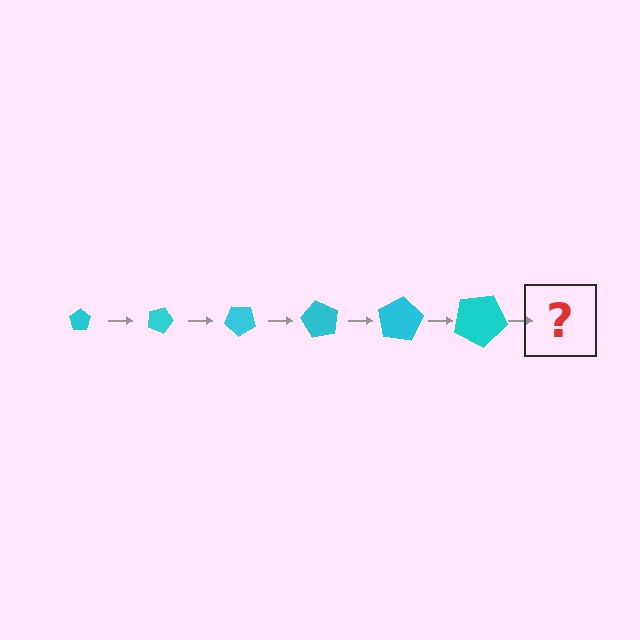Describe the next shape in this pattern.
It should be a pentagon, larger than the previous one and rotated 120 degrees from the start.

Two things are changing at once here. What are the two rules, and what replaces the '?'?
The two rules are that the pentagon grows larger each step and it rotates 20 degrees each step. The '?' should be a pentagon, larger than the previous one and rotated 120 degrees from the start.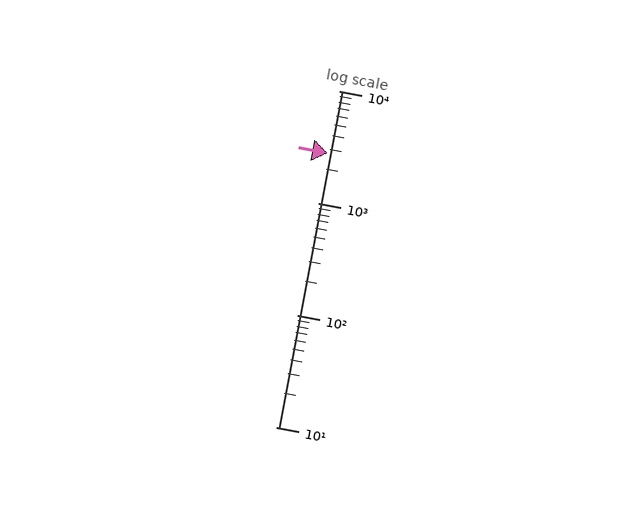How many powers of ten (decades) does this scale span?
The scale spans 3 decades, from 10 to 10000.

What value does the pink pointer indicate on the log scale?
The pointer indicates approximately 2800.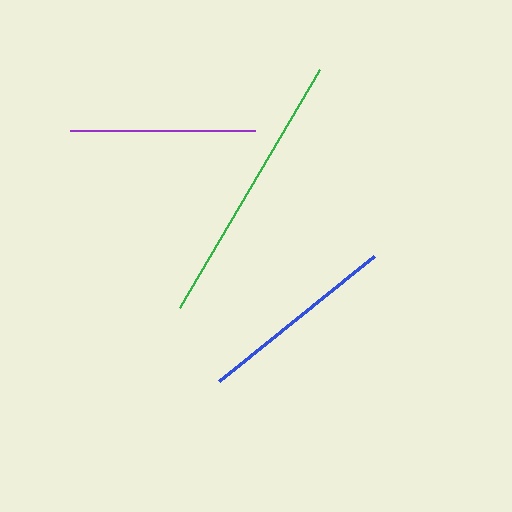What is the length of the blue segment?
The blue segment is approximately 198 pixels long.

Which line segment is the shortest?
The purple line is the shortest at approximately 185 pixels.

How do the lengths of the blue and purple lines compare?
The blue and purple lines are approximately the same length.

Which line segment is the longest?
The green line is the longest at approximately 276 pixels.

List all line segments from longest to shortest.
From longest to shortest: green, blue, purple.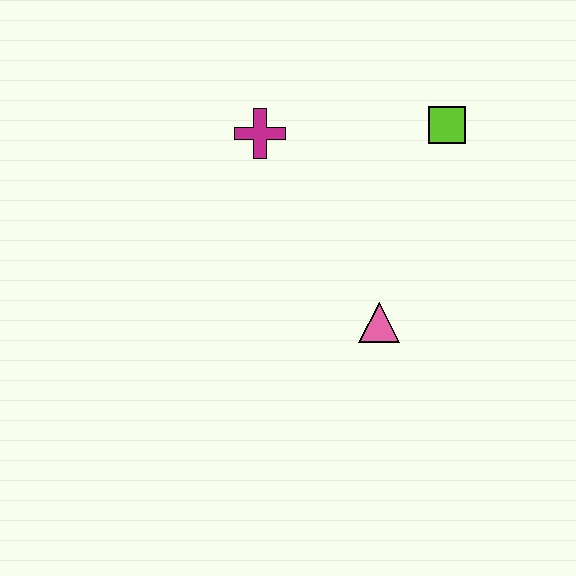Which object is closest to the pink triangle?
The lime square is closest to the pink triangle.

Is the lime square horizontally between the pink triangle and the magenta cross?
No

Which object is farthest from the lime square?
The pink triangle is farthest from the lime square.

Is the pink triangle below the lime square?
Yes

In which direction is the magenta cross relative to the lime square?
The magenta cross is to the left of the lime square.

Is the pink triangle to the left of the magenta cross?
No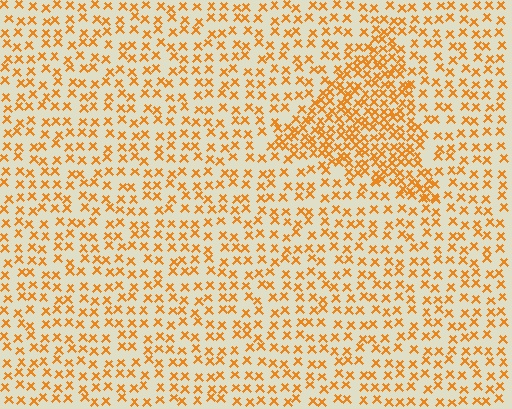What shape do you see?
I see a triangle.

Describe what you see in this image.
The image contains small orange elements arranged at two different densities. A triangle-shaped region is visible where the elements are more densely packed than the surrounding area.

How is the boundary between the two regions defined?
The boundary is defined by a change in element density (approximately 2.1x ratio). All elements are the same color, size, and shape.